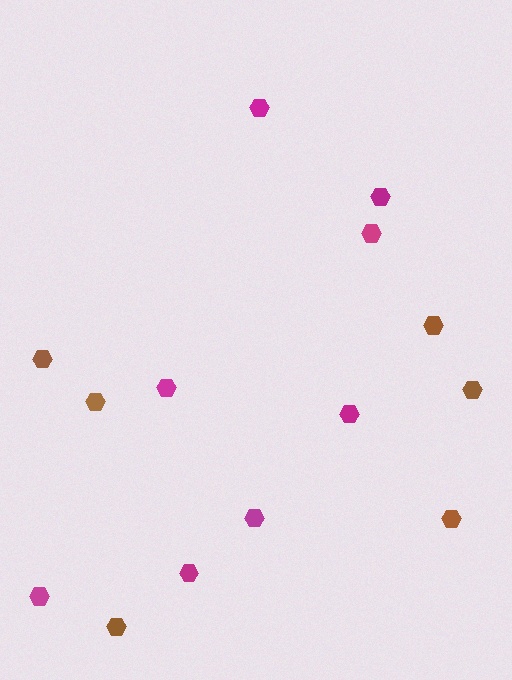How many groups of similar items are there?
There are 2 groups: one group of brown hexagons (6) and one group of magenta hexagons (8).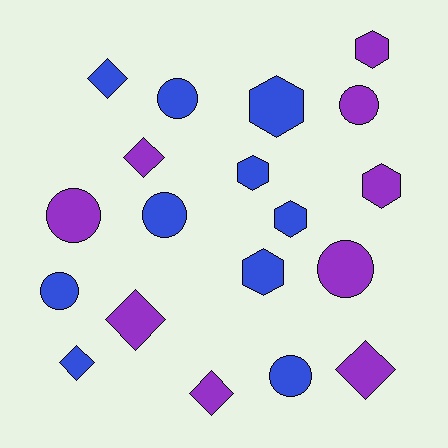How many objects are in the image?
There are 19 objects.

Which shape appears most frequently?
Circle, with 7 objects.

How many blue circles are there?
There are 4 blue circles.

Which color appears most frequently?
Blue, with 10 objects.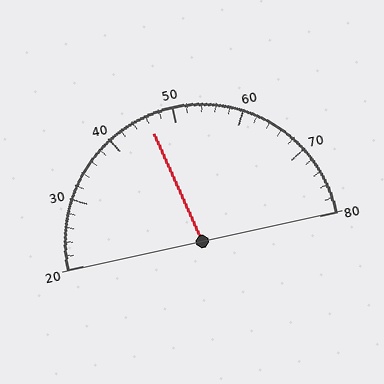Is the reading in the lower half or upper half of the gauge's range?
The reading is in the lower half of the range (20 to 80).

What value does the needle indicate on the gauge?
The needle indicates approximately 46.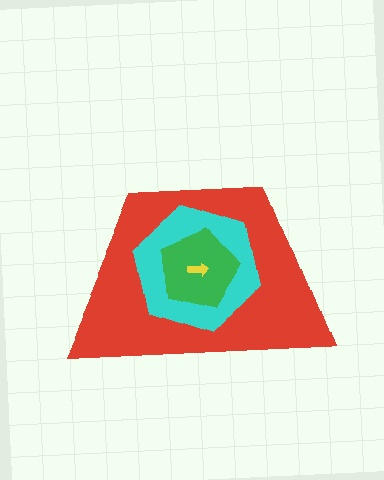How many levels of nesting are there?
4.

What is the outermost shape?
The red trapezoid.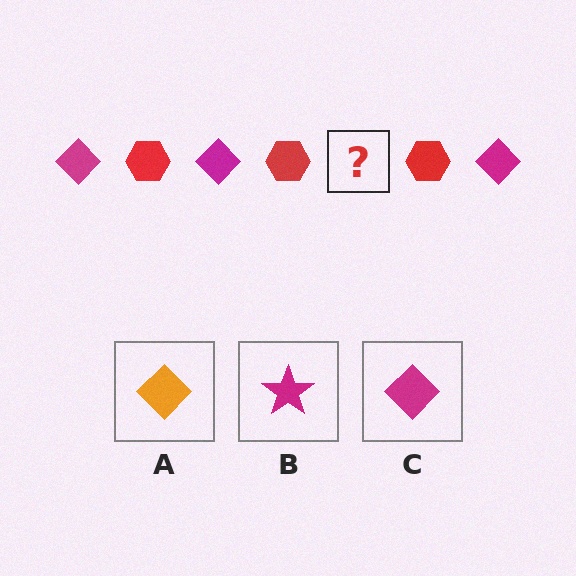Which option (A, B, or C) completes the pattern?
C.